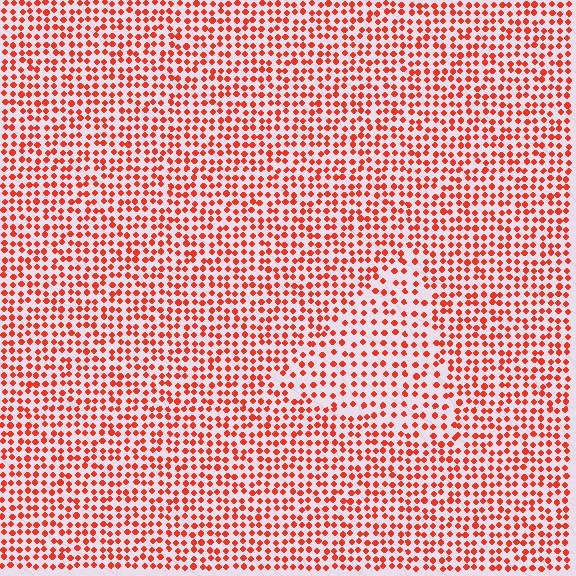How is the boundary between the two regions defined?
The boundary is defined by a change in element density (approximately 1.5x ratio). All elements are the same color, size, and shape.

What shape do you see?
I see a triangle.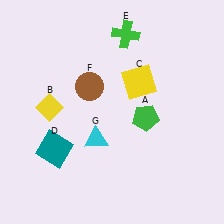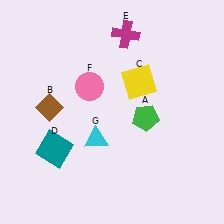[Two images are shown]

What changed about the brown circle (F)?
In Image 1, F is brown. In Image 2, it changed to pink.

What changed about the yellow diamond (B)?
In Image 1, B is yellow. In Image 2, it changed to brown.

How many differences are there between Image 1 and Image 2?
There are 3 differences between the two images.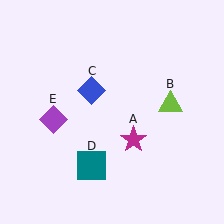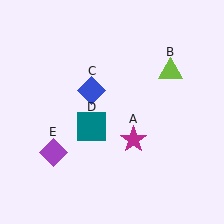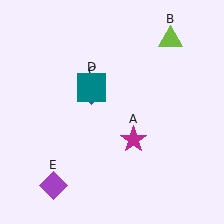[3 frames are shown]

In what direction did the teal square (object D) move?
The teal square (object D) moved up.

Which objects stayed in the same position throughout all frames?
Magenta star (object A) and blue diamond (object C) remained stationary.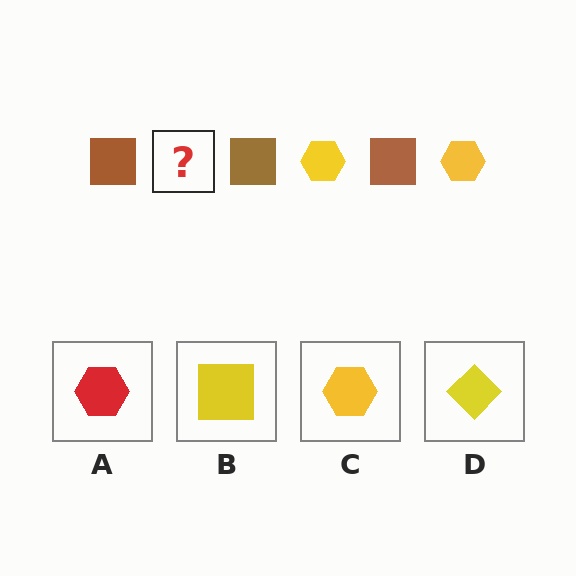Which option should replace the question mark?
Option C.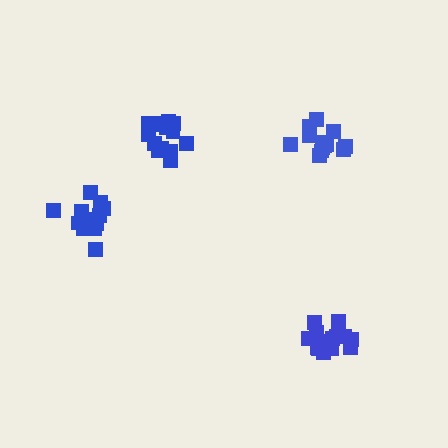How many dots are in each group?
Group 1: 13 dots, Group 2: 15 dots, Group 3: 16 dots, Group 4: 14 dots (58 total).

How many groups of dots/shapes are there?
There are 4 groups.